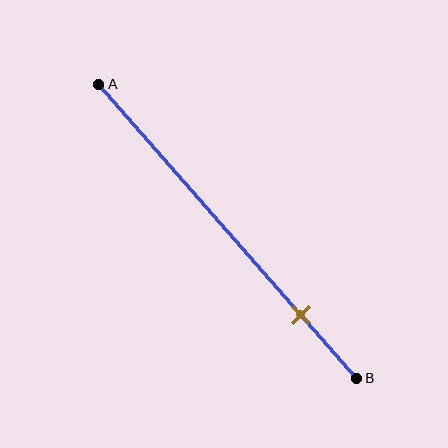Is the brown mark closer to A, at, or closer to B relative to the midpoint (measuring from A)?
The brown mark is closer to point B than the midpoint of segment AB.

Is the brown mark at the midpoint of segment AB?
No, the mark is at about 80% from A, not at the 50% midpoint.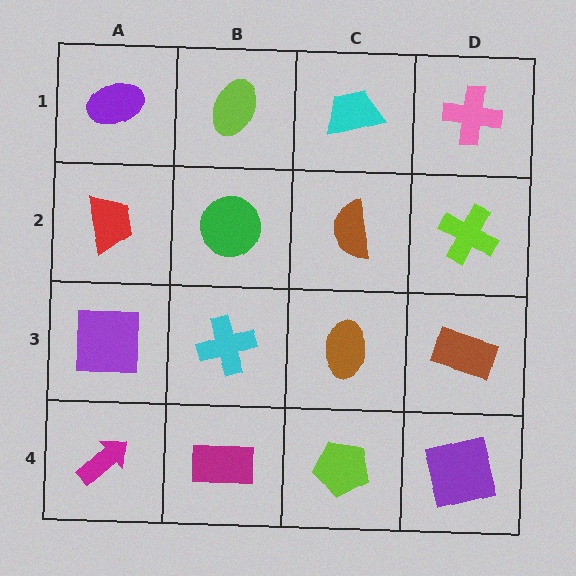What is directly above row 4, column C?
A brown ellipse.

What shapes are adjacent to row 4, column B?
A cyan cross (row 3, column B), a magenta arrow (row 4, column A), a lime pentagon (row 4, column C).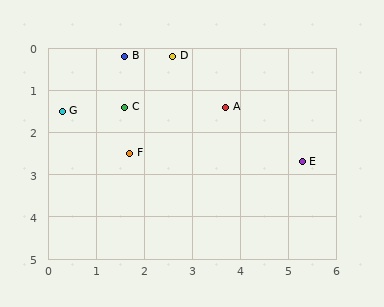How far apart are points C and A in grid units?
Points C and A are about 2.1 grid units apart.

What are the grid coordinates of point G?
Point G is at approximately (0.3, 1.5).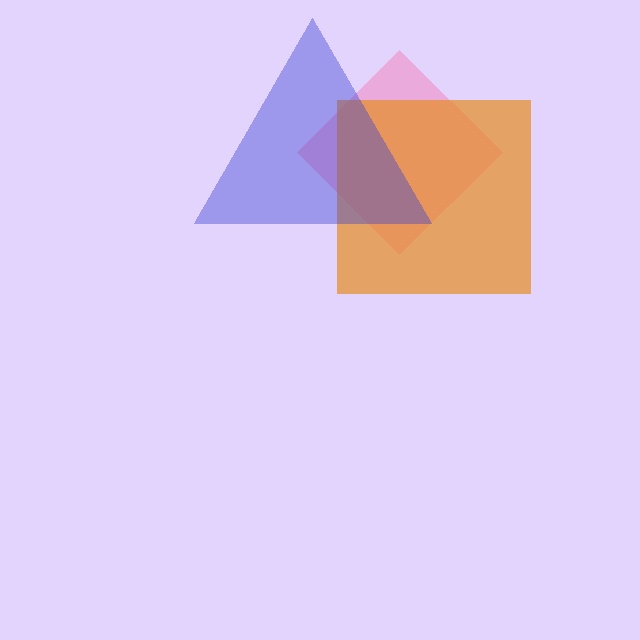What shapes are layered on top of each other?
The layered shapes are: a pink diamond, an orange square, a blue triangle.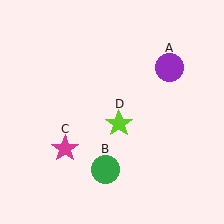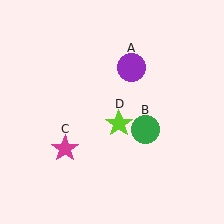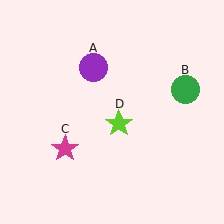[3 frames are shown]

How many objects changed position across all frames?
2 objects changed position: purple circle (object A), green circle (object B).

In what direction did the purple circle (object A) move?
The purple circle (object A) moved left.